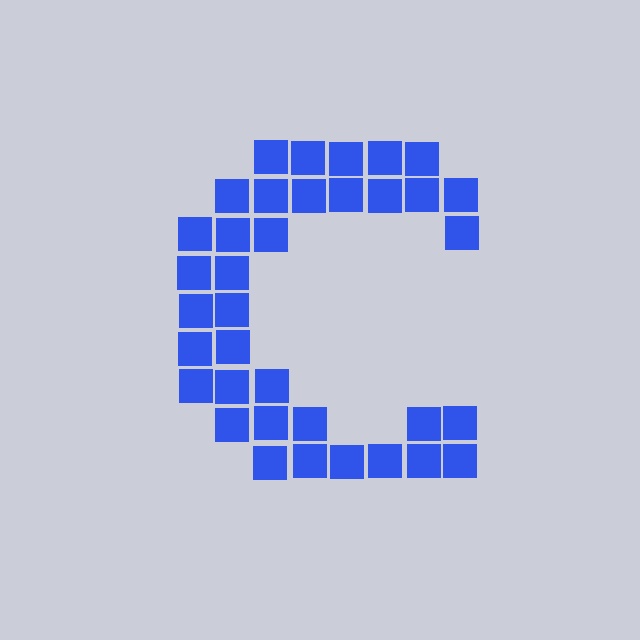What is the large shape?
The large shape is the letter C.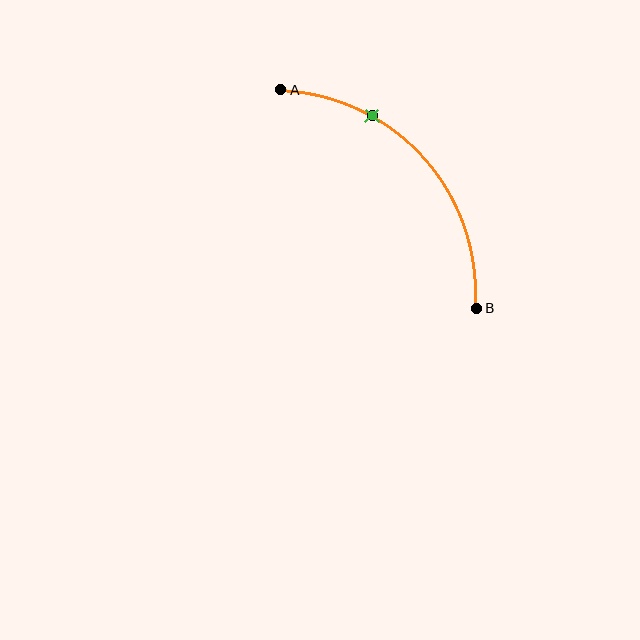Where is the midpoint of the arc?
The arc midpoint is the point on the curve farthest from the straight line joining A and B. It sits above and to the right of that line.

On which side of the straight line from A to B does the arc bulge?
The arc bulges above and to the right of the straight line connecting A and B.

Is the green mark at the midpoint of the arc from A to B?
No. The green mark lies on the arc but is closer to endpoint A. The arc midpoint would be at the point on the curve equidistant along the arc from both A and B.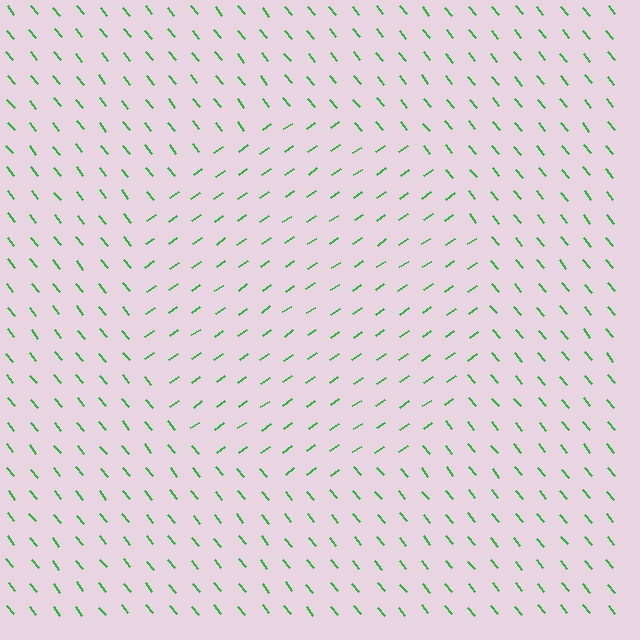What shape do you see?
I see a circle.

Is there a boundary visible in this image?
Yes, there is a texture boundary formed by a change in line orientation.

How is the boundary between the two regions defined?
The boundary is defined purely by a change in line orientation (approximately 86 degrees difference). All lines are the same color and thickness.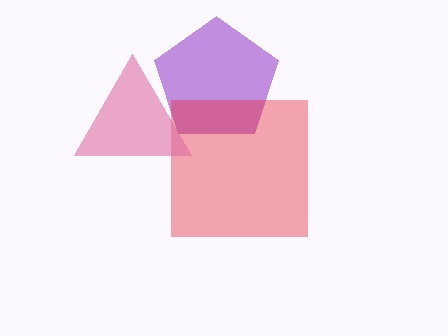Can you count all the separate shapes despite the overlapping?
Yes, there are 3 separate shapes.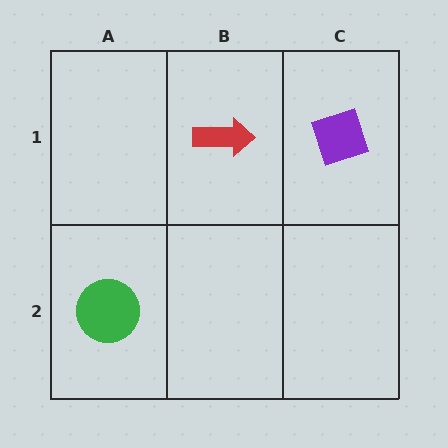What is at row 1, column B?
A red arrow.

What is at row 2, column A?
A green circle.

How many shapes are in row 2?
1 shape.